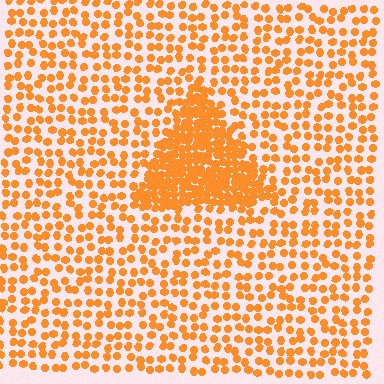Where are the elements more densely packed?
The elements are more densely packed inside the triangle boundary.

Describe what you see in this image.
The image contains small orange elements arranged at two different densities. A triangle-shaped region is visible where the elements are more densely packed than the surrounding area.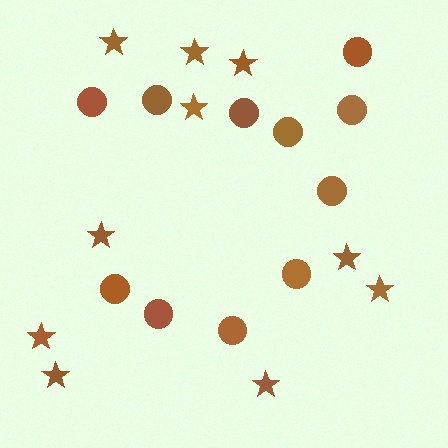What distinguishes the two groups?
There are 2 groups: one group of circles (11) and one group of stars (10).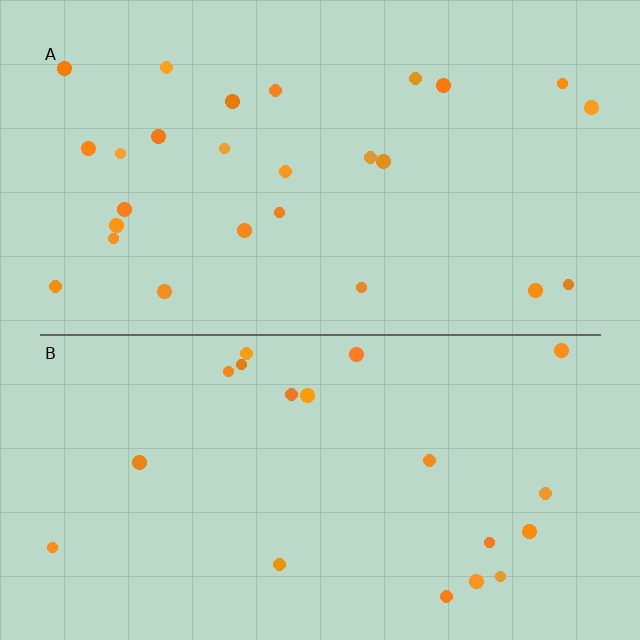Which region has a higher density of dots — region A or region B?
A (the top).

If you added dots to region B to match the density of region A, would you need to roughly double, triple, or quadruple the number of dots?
Approximately double.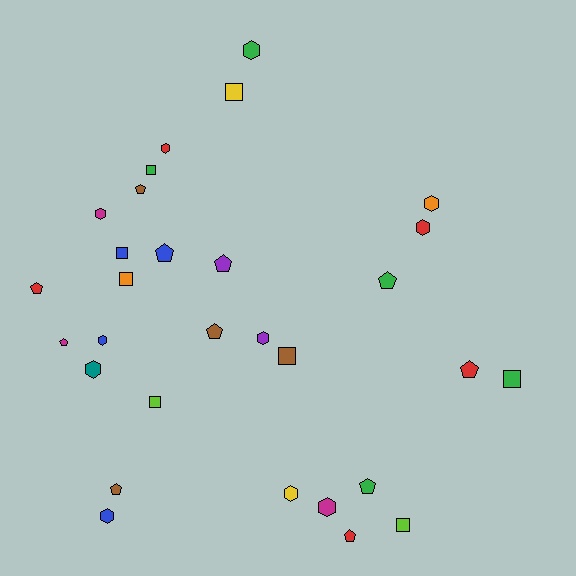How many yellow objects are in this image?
There are 2 yellow objects.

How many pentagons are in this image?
There are 11 pentagons.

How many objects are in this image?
There are 30 objects.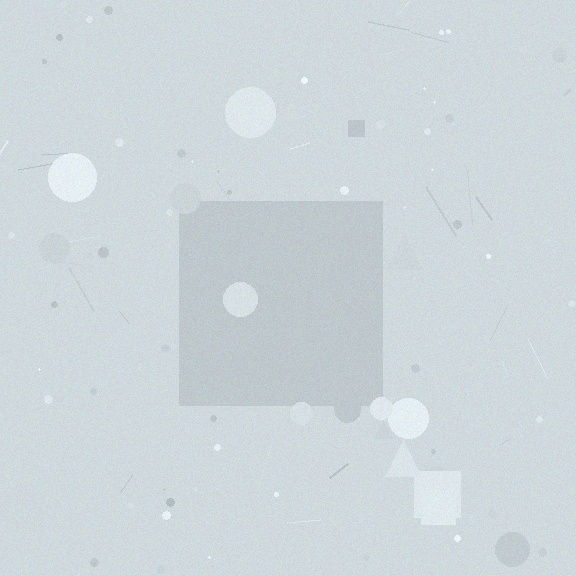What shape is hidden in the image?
A square is hidden in the image.